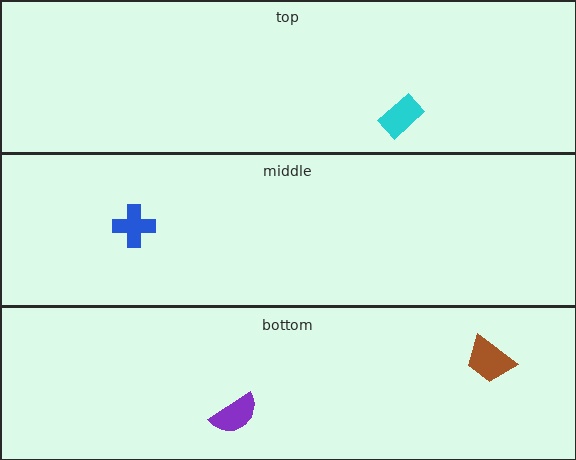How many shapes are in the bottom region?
2.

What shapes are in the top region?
The cyan rectangle.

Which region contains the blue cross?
The middle region.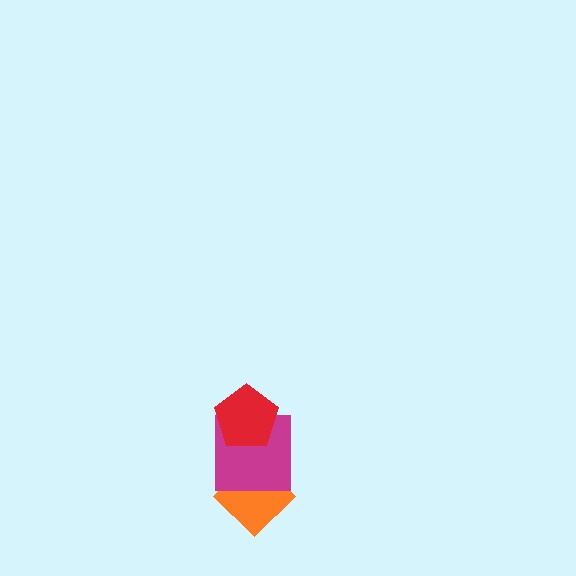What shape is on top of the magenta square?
The red pentagon is on top of the magenta square.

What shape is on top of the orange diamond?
The magenta square is on top of the orange diamond.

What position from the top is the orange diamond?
The orange diamond is 3rd from the top.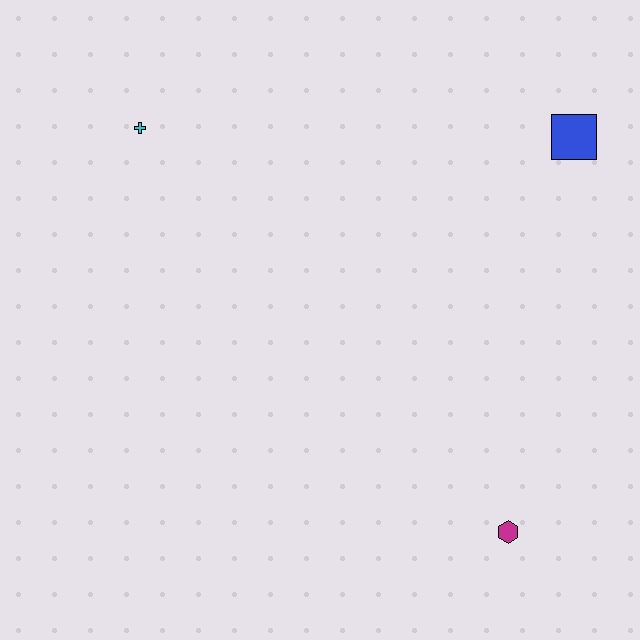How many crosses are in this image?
There is 1 cross.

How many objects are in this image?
There are 3 objects.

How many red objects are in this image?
There are no red objects.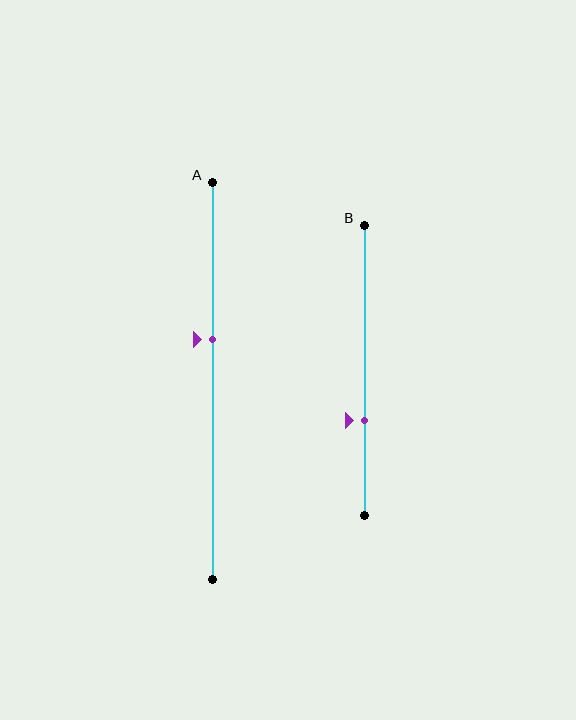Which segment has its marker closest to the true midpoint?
Segment A has its marker closest to the true midpoint.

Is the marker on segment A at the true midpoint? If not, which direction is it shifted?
No, the marker on segment A is shifted upward by about 10% of the segment length.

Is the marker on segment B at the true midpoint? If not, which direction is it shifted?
No, the marker on segment B is shifted downward by about 17% of the segment length.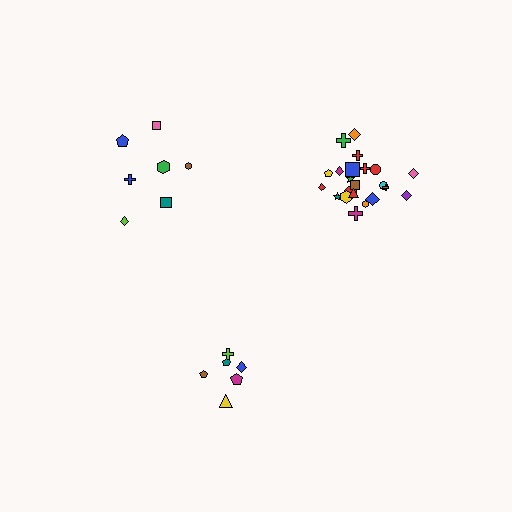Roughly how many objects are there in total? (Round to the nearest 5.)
Roughly 35 objects in total.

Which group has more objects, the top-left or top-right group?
The top-right group.